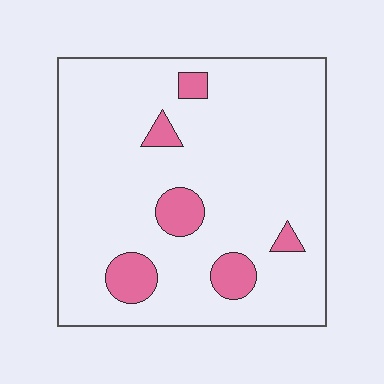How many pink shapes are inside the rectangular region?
6.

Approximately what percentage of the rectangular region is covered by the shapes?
Approximately 10%.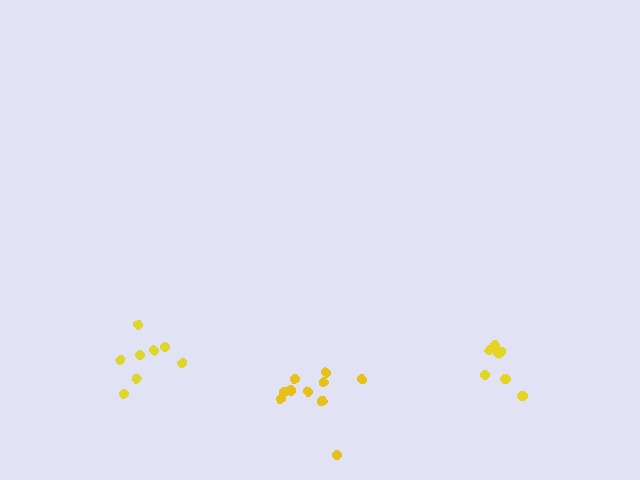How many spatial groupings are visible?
There are 3 spatial groupings.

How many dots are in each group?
Group 1: 8 dots, Group 2: 10 dots, Group 3: 7 dots (25 total).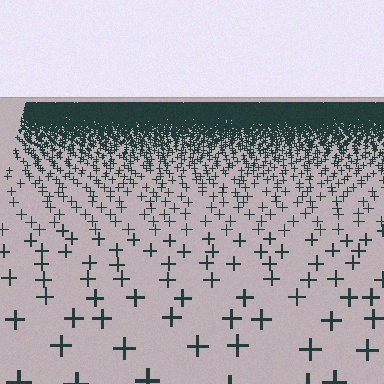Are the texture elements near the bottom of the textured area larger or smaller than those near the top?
Larger. Near the bottom, elements are closer to the viewer and appear at a bigger on-screen size.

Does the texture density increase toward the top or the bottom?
Density increases toward the top.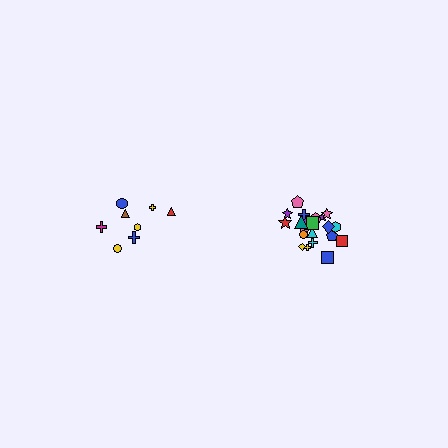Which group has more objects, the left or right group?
The right group.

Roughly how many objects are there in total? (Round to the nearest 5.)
Roughly 30 objects in total.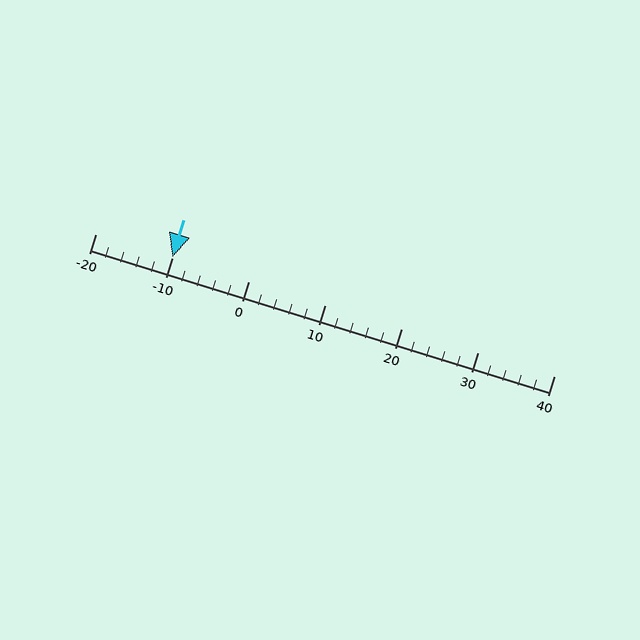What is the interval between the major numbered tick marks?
The major tick marks are spaced 10 units apart.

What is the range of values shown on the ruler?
The ruler shows values from -20 to 40.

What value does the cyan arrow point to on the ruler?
The cyan arrow points to approximately -10.